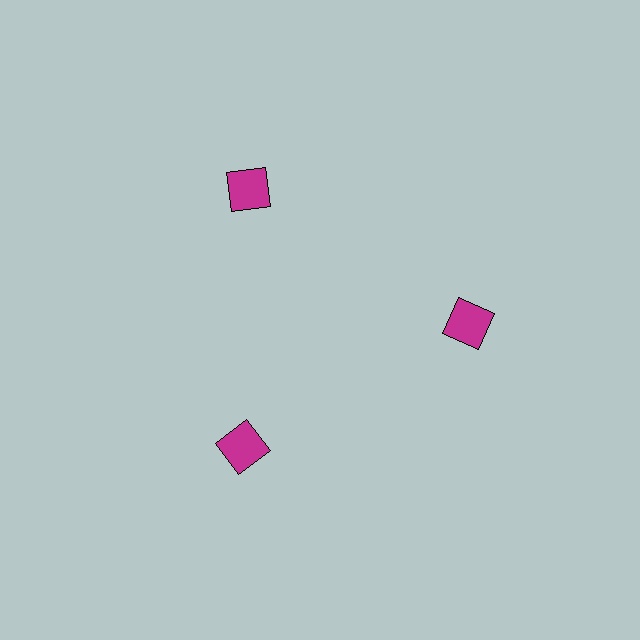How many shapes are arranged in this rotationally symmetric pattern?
There are 3 shapes, arranged in 3 groups of 1.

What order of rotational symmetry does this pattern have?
This pattern has 3-fold rotational symmetry.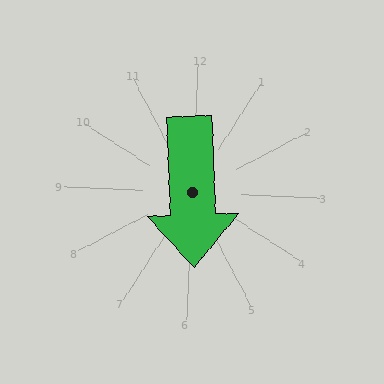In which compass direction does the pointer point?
South.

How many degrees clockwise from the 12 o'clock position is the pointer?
Approximately 176 degrees.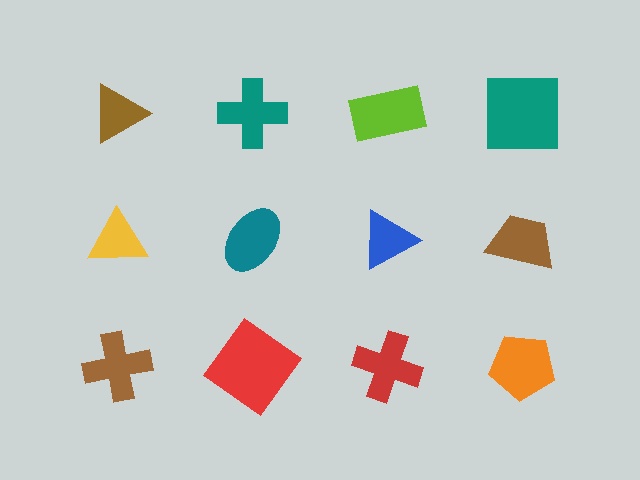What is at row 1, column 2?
A teal cross.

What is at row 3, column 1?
A brown cross.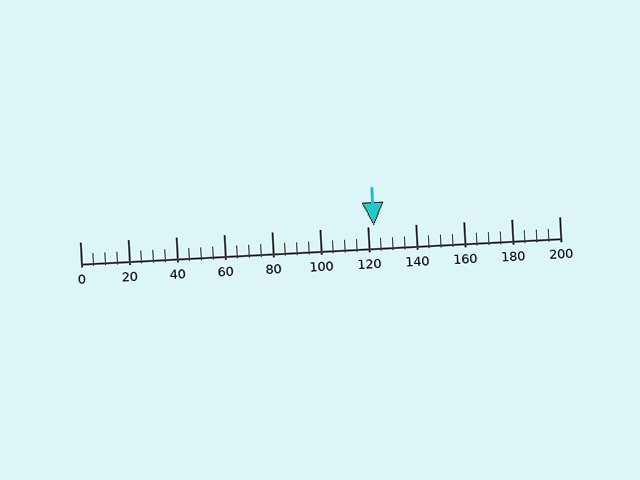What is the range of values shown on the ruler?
The ruler shows values from 0 to 200.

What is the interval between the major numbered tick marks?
The major tick marks are spaced 20 units apart.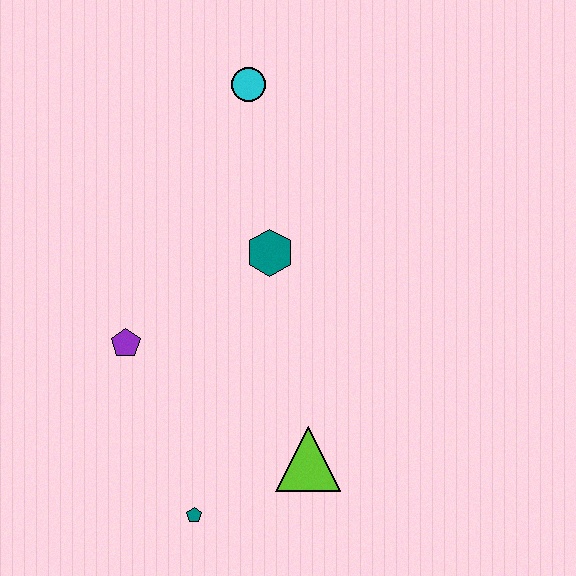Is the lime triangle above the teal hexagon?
No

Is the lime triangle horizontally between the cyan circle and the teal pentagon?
No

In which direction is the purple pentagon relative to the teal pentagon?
The purple pentagon is above the teal pentagon.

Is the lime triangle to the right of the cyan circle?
Yes